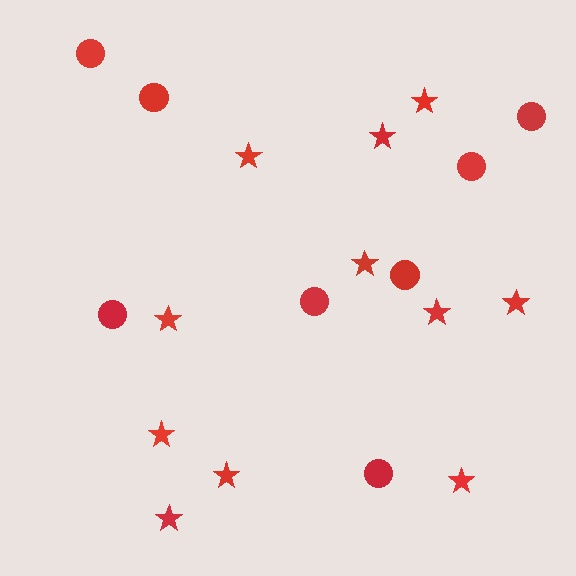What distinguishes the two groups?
There are 2 groups: one group of stars (11) and one group of circles (8).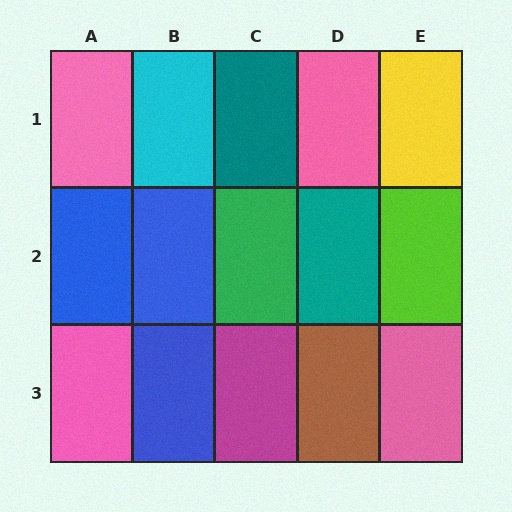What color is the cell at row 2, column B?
Blue.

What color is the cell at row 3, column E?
Pink.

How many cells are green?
1 cell is green.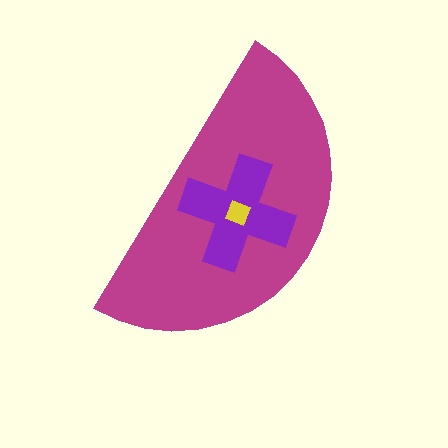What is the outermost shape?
The magenta semicircle.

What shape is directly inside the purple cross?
The yellow diamond.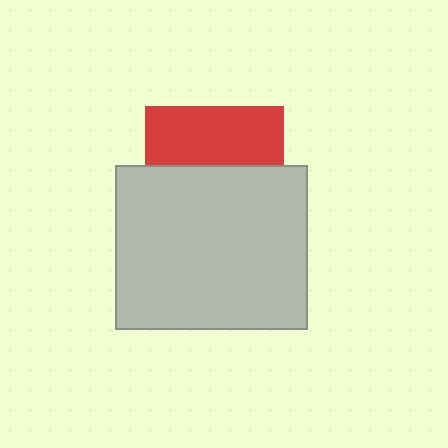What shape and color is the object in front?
The object in front is a light gray rectangle.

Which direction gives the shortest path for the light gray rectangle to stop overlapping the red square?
Moving down gives the shortest separation.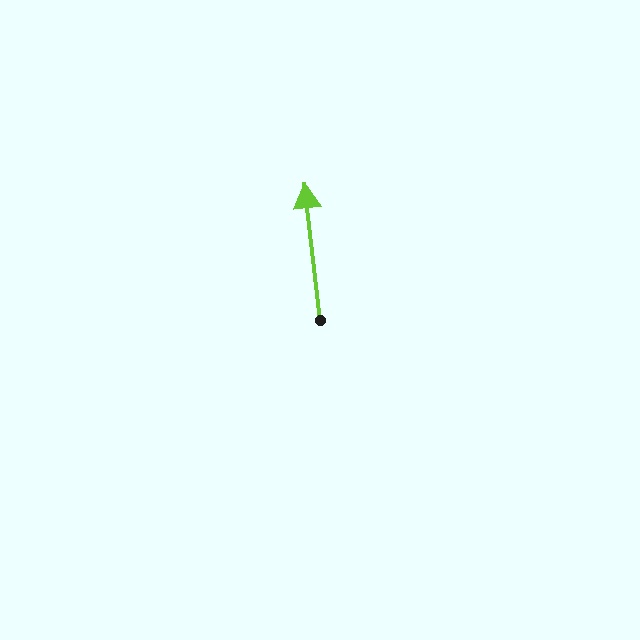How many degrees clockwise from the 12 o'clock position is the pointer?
Approximately 354 degrees.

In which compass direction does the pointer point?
North.